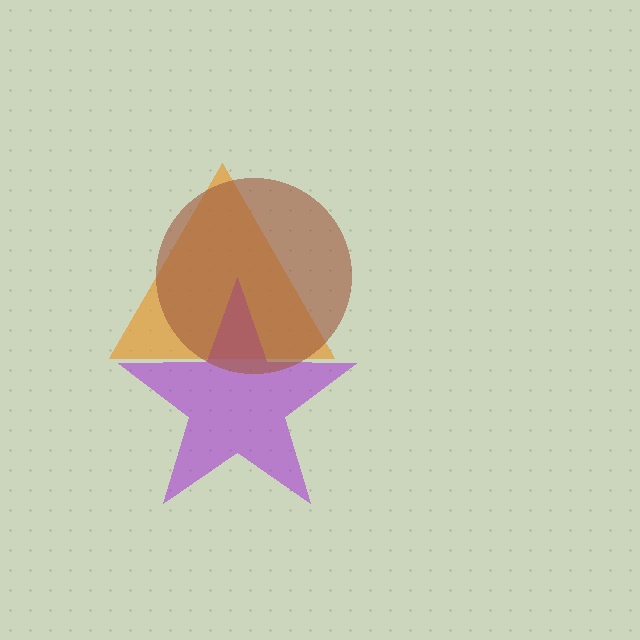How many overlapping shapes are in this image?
There are 3 overlapping shapes in the image.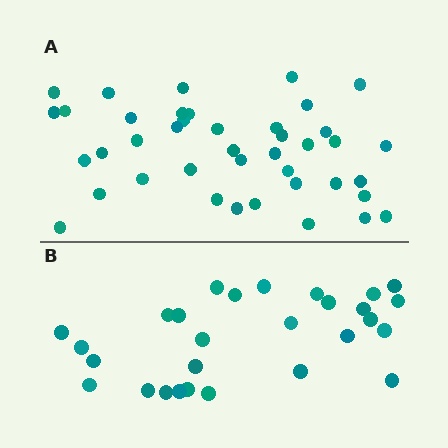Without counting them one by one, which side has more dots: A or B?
Region A (the top region) has more dots.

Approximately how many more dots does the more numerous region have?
Region A has approximately 15 more dots than region B.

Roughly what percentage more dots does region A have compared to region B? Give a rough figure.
About 45% more.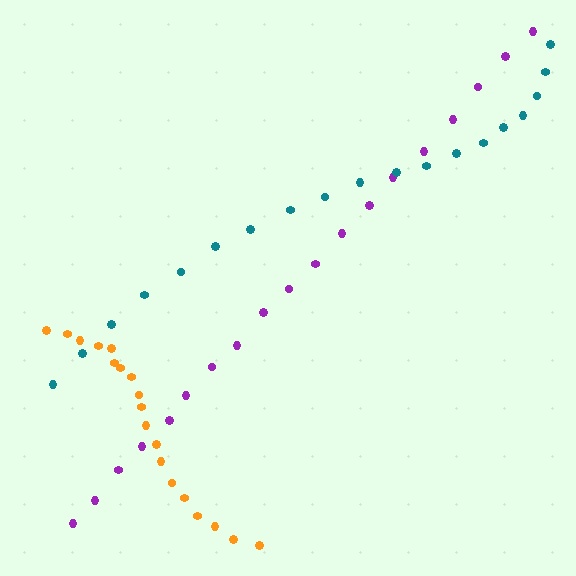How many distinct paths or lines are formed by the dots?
There are 3 distinct paths.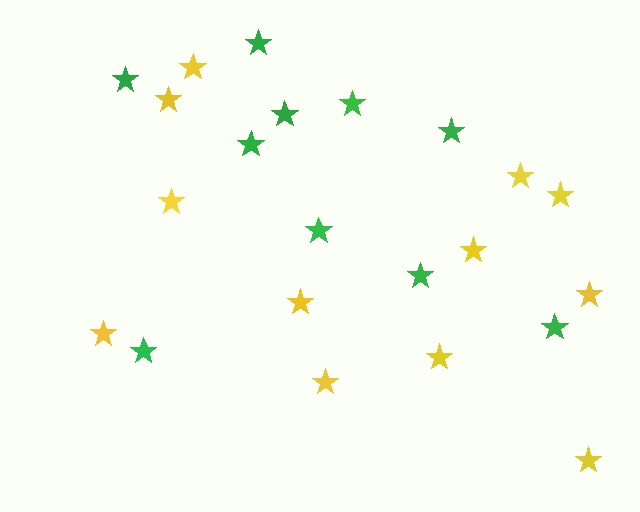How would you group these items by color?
There are 2 groups: one group of green stars (10) and one group of yellow stars (12).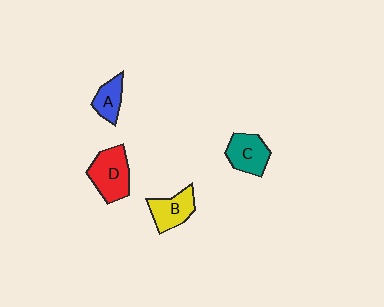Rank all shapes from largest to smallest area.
From largest to smallest: D (red), C (teal), B (yellow), A (blue).